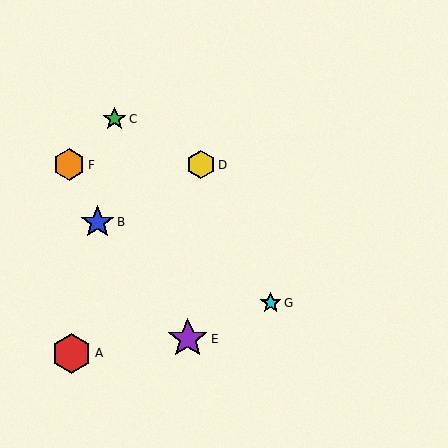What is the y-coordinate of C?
Object C is at y≈119.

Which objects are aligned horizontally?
Objects D, F are aligned horizontally.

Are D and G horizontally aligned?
No, D is at y≈165 and G is at y≈303.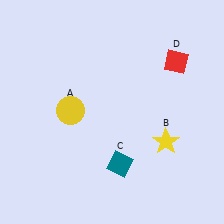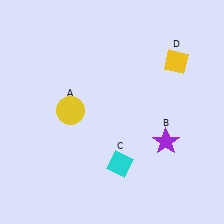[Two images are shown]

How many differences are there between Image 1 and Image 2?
There are 3 differences between the two images.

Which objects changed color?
B changed from yellow to purple. C changed from teal to cyan. D changed from red to yellow.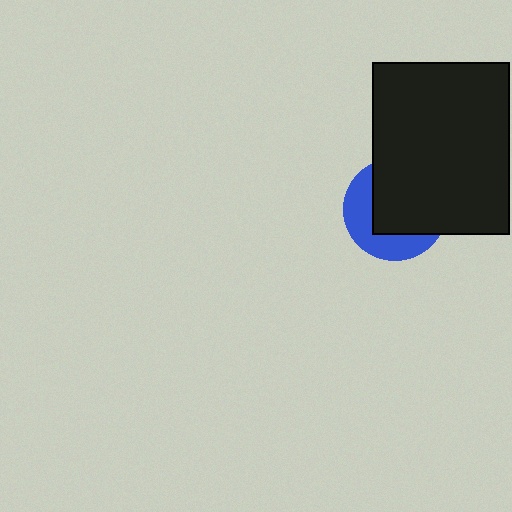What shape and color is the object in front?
The object in front is a black rectangle.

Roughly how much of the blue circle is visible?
A small part of it is visible (roughly 38%).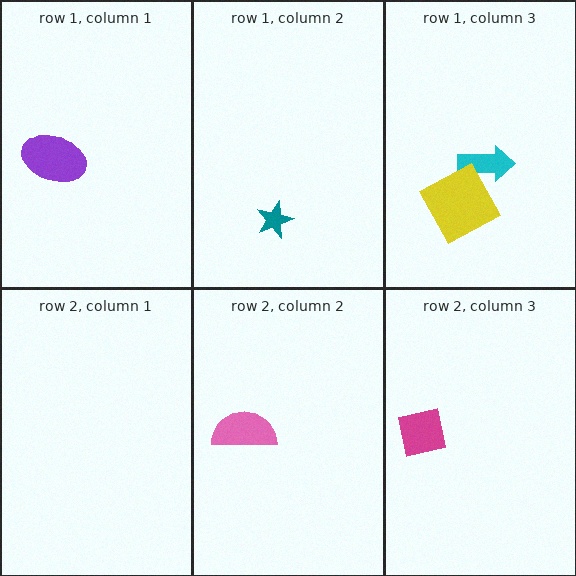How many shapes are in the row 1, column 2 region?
1.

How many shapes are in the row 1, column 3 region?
2.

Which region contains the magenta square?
The row 2, column 3 region.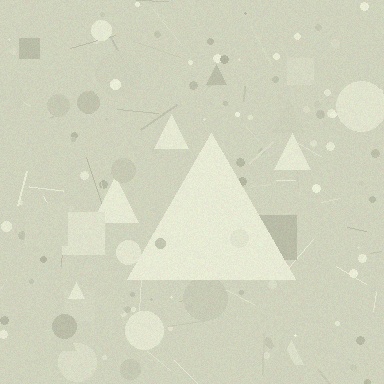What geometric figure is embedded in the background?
A triangle is embedded in the background.